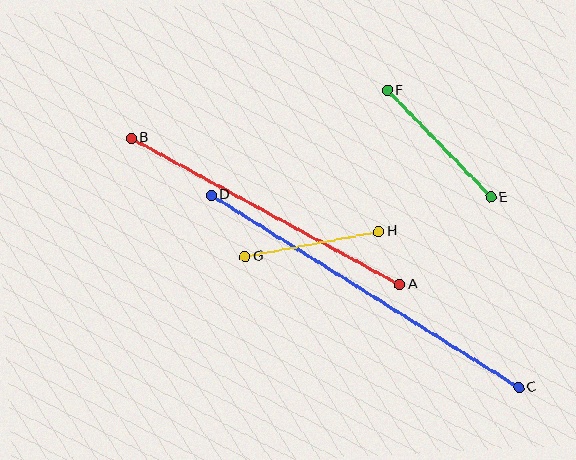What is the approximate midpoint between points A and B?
The midpoint is at approximately (265, 211) pixels.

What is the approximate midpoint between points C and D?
The midpoint is at approximately (365, 291) pixels.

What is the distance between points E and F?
The distance is approximately 149 pixels.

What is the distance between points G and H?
The distance is approximately 136 pixels.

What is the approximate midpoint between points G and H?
The midpoint is at approximately (312, 244) pixels.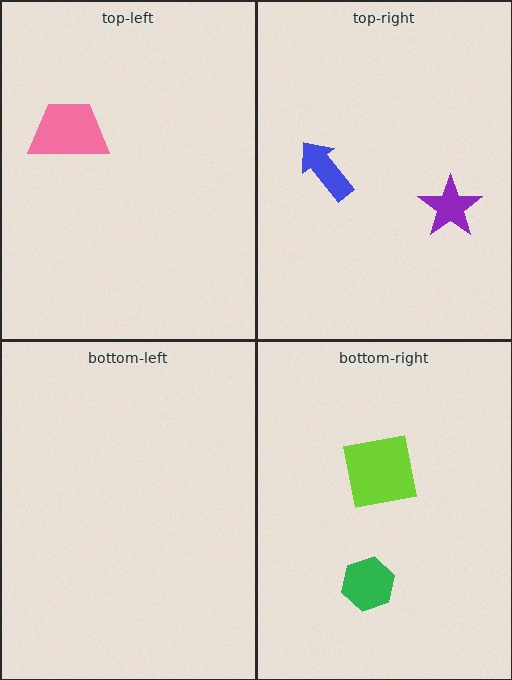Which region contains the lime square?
The bottom-right region.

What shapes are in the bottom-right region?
The lime square, the green hexagon.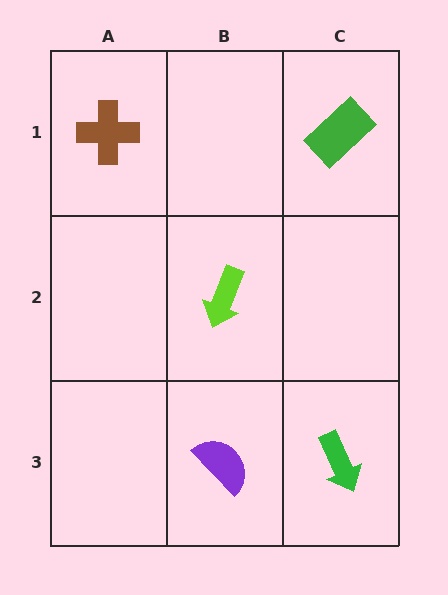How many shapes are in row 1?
2 shapes.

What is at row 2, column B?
A lime arrow.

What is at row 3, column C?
A green arrow.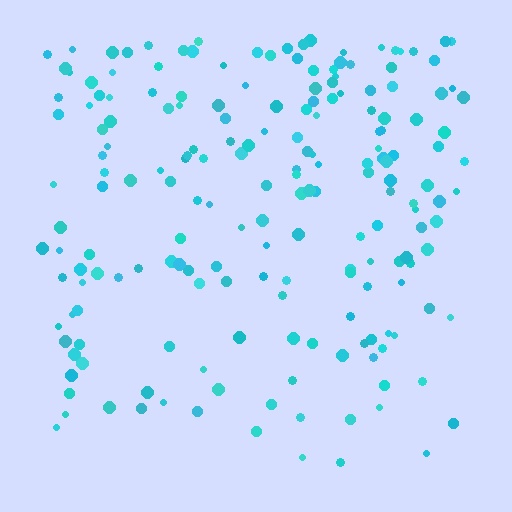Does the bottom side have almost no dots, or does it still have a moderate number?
Still a moderate number, just noticeably fewer than the top.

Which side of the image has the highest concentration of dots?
The top.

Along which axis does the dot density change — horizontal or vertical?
Vertical.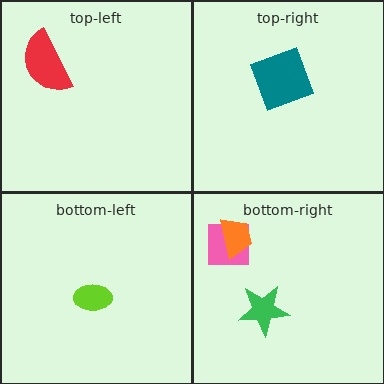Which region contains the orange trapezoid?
The bottom-right region.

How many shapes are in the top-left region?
1.